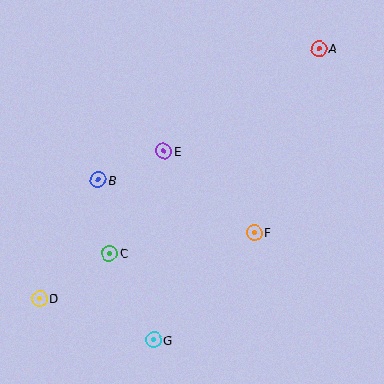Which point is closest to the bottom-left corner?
Point D is closest to the bottom-left corner.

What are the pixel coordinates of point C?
Point C is at (110, 253).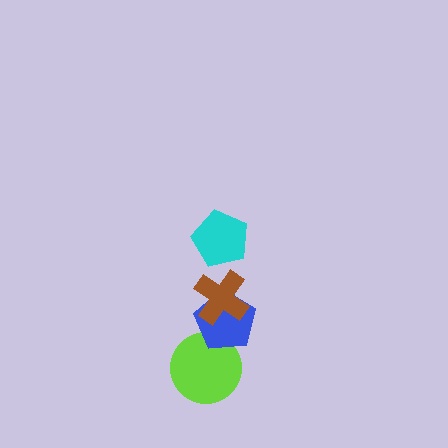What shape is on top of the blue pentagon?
The brown cross is on top of the blue pentagon.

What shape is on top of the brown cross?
The cyan pentagon is on top of the brown cross.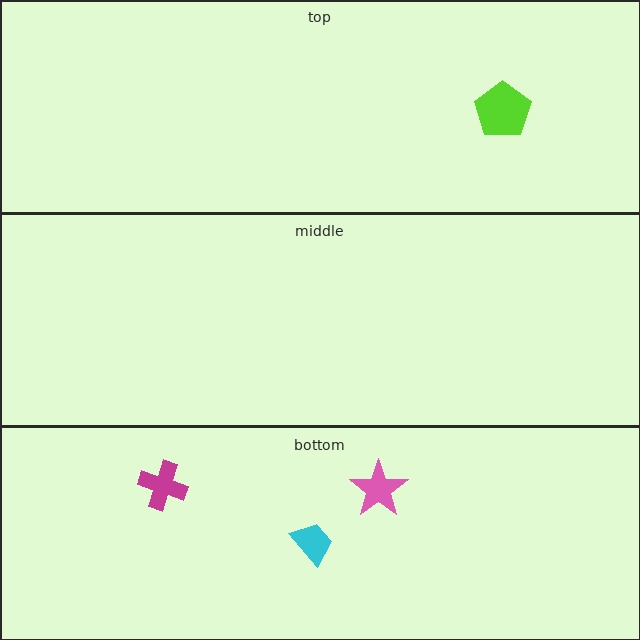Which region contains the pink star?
The bottom region.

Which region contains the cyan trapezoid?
The bottom region.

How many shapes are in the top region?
1.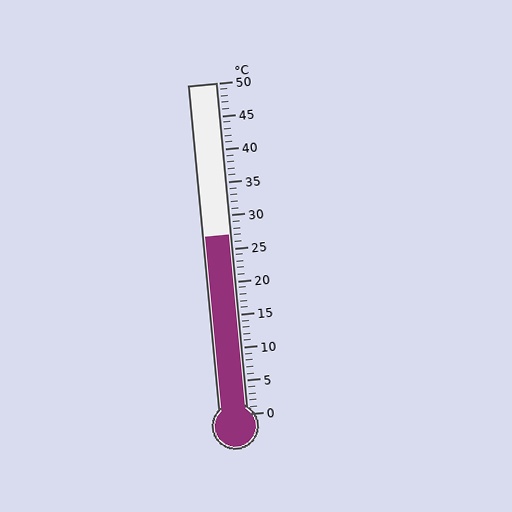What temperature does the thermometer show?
The thermometer shows approximately 27°C.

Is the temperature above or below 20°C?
The temperature is above 20°C.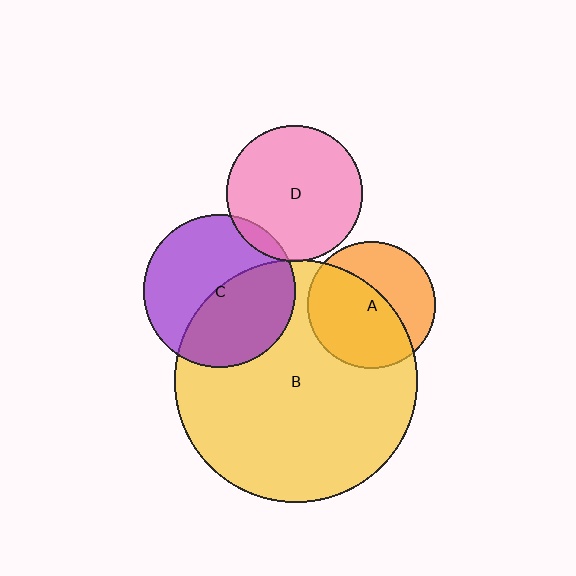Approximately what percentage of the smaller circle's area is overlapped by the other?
Approximately 5%.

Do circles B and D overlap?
Yes.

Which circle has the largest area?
Circle B (yellow).